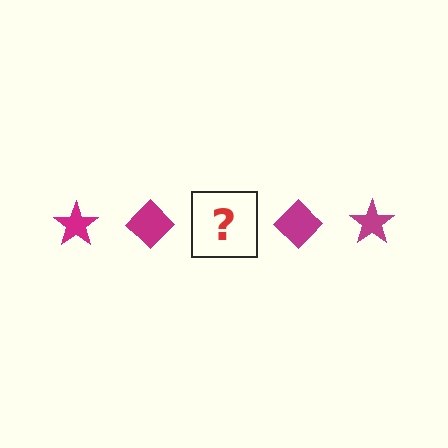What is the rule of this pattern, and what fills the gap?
The rule is that the pattern cycles through star, diamond shapes in magenta. The gap should be filled with a magenta star.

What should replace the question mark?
The question mark should be replaced with a magenta star.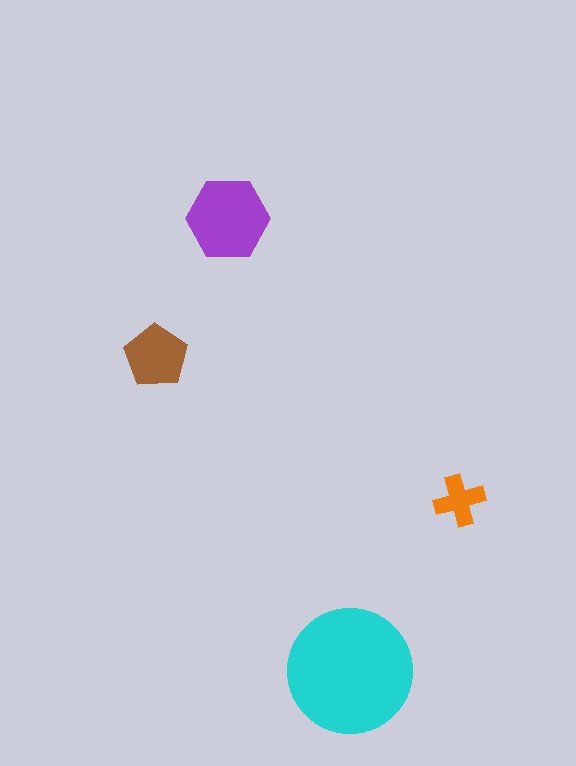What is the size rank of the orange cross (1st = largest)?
4th.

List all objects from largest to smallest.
The cyan circle, the purple hexagon, the brown pentagon, the orange cross.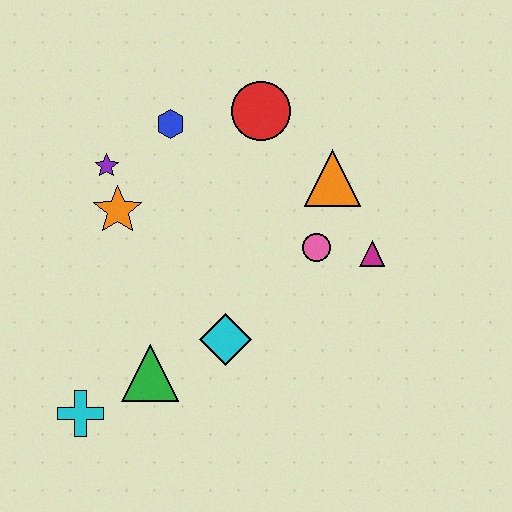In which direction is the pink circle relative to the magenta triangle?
The pink circle is to the left of the magenta triangle.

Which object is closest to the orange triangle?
The pink circle is closest to the orange triangle.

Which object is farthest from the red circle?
The cyan cross is farthest from the red circle.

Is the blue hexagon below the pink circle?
No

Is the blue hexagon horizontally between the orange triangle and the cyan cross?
Yes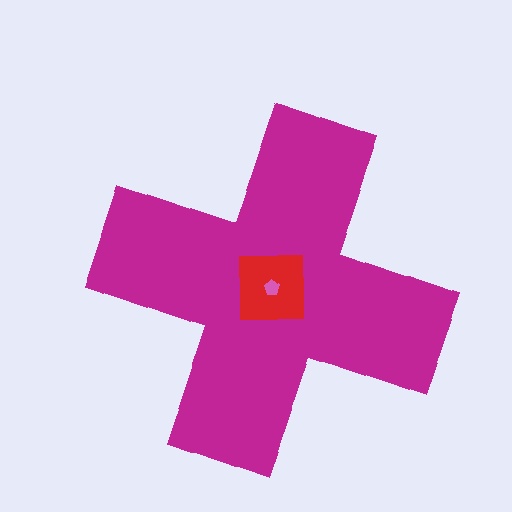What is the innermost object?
The pink pentagon.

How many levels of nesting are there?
3.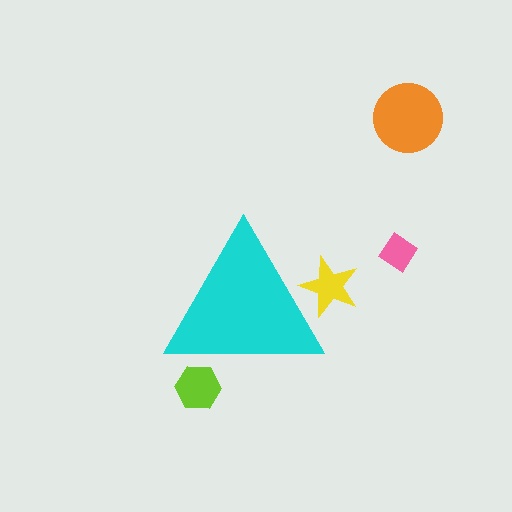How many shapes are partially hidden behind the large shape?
2 shapes are partially hidden.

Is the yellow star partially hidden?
Yes, the yellow star is partially hidden behind the cyan triangle.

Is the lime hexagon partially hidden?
Yes, the lime hexagon is partially hidden behind the cyan triangle.